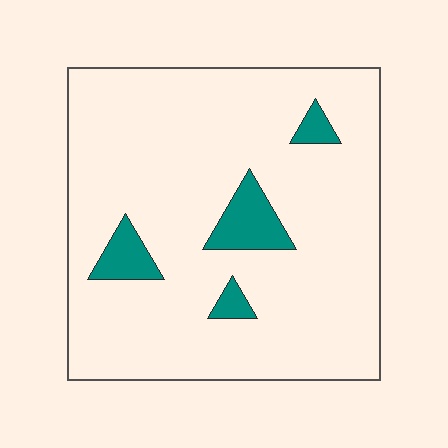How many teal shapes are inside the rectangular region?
4.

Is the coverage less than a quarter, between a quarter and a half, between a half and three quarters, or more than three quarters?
Less than a quarter.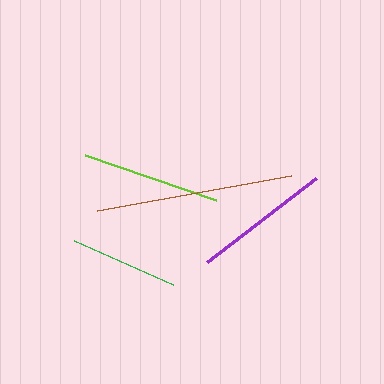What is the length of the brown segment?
The brown segment is approximately 197 pixels long.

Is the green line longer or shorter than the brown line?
The brown line is longer than the green line.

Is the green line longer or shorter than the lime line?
The lime line is longer than the green line.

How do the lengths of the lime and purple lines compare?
The lime and purple lines are approximately the same length.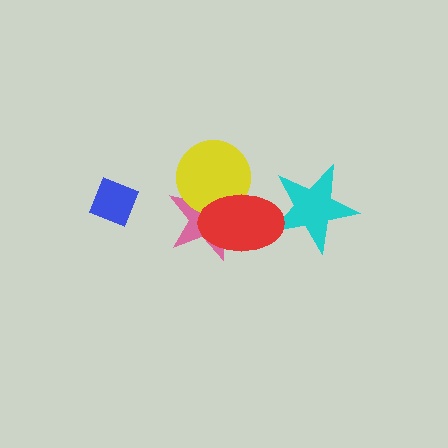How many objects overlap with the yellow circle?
2 objects overlap with the yellow circle.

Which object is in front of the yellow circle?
The red ellipse is in front of the yellow circle.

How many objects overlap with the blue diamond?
0 objects overlap with the blue diamond.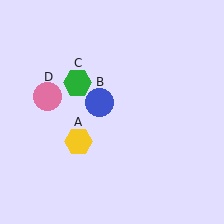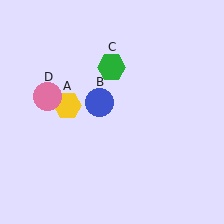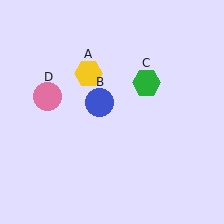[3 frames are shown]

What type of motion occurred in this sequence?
The yellow hexagon (object A), green hexagon (object C) rotated clockwise around the center of the scene.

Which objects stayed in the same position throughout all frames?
Blue circle (object B) and pink circle (object D) remained stationary.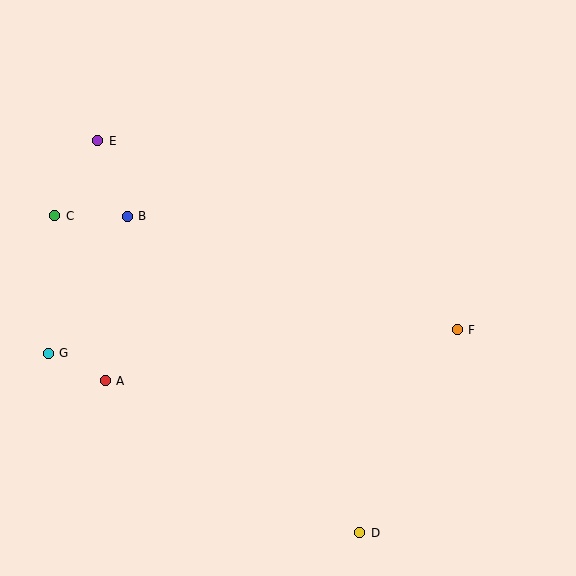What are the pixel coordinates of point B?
Point B is at (127, 216).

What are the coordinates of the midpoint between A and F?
The midpoint between A and F is at (281, 355).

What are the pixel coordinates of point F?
Point F is at (457, 330).